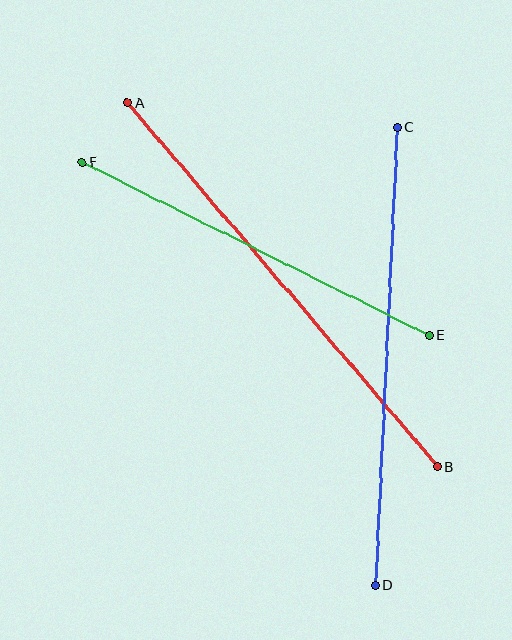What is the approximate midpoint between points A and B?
The midpoint is at approximately (282, 285) pixels.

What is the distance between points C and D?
The distance is approximately 459 pixels.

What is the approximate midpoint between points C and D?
The midpoint is at approximately (386, 356) pixels.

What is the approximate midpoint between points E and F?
The midpoint is at approximately (256, 249) pixels.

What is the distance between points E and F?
The distance is approximately 388 pixels.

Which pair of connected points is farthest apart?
Points A and B are farthest apart.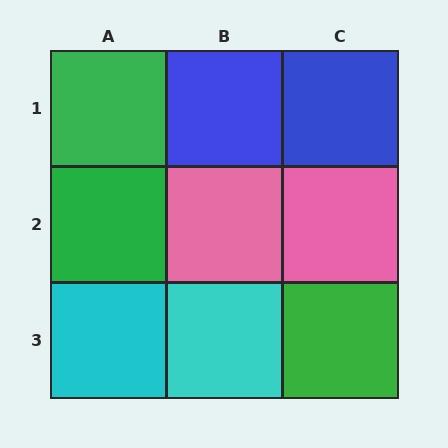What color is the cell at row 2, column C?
Pink.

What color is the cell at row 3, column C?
Green.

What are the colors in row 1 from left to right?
Green, blue, blue.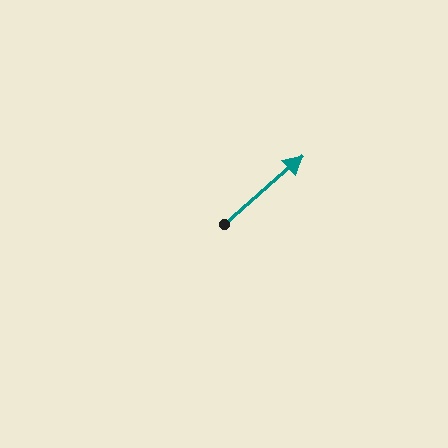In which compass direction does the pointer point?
Northeast.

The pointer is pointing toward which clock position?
Roughly 2 o'clock.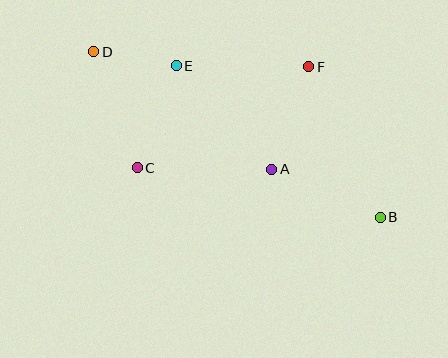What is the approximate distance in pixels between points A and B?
The distance between A and B is approximately 119 pixels.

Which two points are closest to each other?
Points D and E are closest to each other.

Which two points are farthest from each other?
Points B and D are farthest from each other.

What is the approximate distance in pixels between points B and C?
The distance between B and C is approximately 248 pixels.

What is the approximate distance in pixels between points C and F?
The distance between C and F is approximately 199 pixels.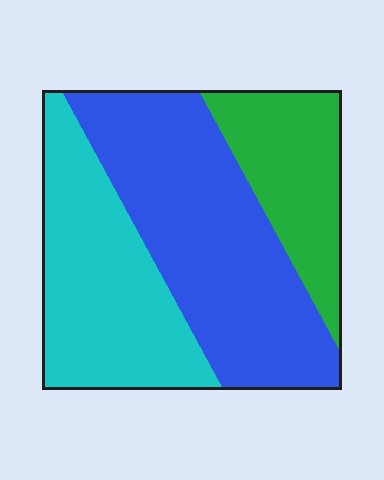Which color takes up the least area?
Green, at roughly 20%.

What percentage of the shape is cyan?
Cyan takes up between a quarter and a half of the shape.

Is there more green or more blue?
Blue.